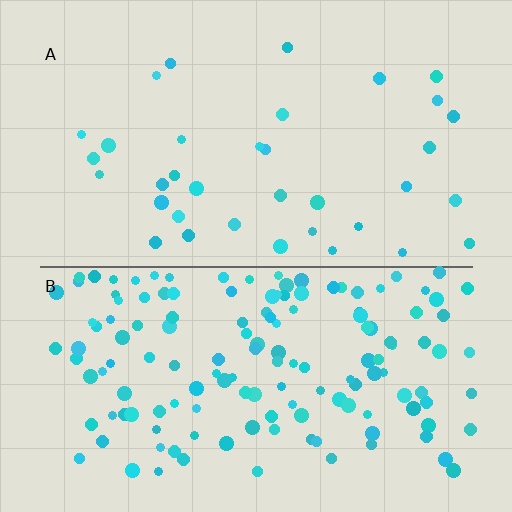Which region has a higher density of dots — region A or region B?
B (the bottom).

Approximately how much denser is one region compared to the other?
Approximately 4.2× — region B over region A.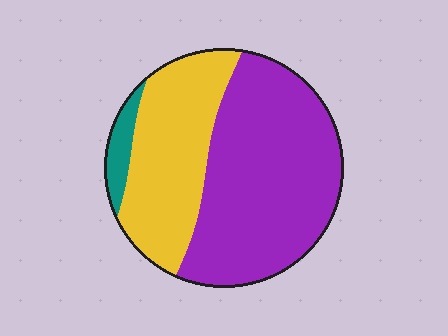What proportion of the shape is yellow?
Yellow covers roughly 35% of the shape.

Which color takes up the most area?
Purple, at roughly 60%.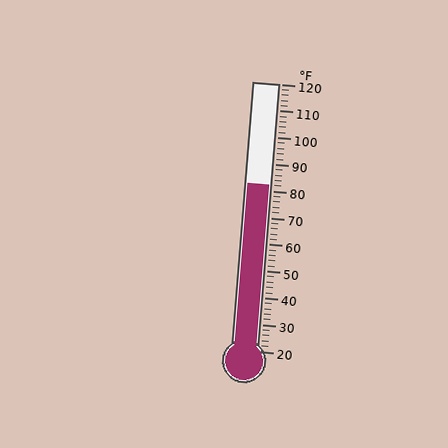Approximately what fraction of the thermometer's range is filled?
The thermometer is filled to approximately 60% of its range.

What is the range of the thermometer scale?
The thermometer scale ranges from 20°F to 120°F.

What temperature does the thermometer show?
The thermometer shows approximately 82°F.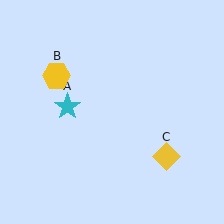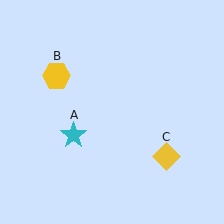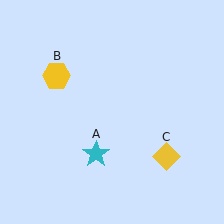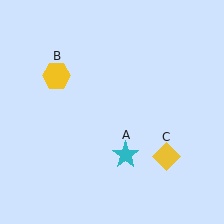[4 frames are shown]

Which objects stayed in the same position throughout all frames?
Yellow hexagon (object B) and yellow diamond (object C) remained stationary.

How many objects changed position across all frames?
1 object changed position: cyan star (object A).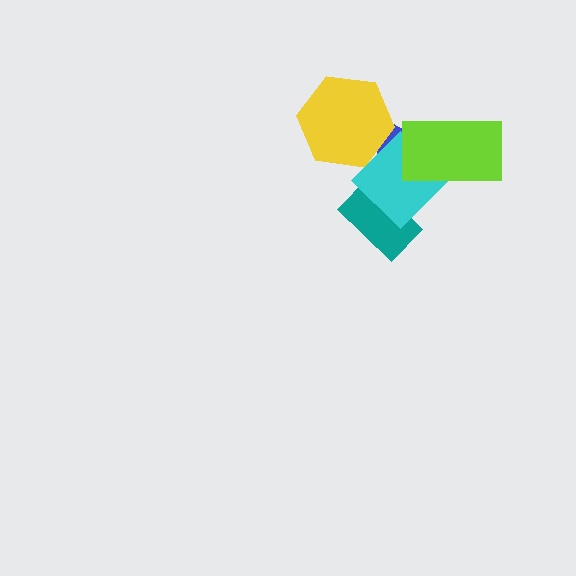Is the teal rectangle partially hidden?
Yes, it is partially covered by another shape.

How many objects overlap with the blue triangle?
3 objects overlap with the blue triangle.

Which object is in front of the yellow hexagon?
The cyan diamond is in front of the yellow hexagon.